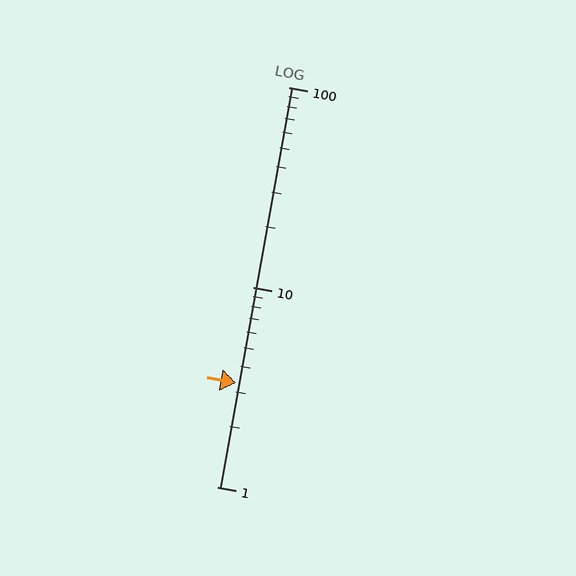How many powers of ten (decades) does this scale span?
The scale spans 2 decades, from 1 to 100.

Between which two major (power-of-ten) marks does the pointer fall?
The pointer is between 1 and 10.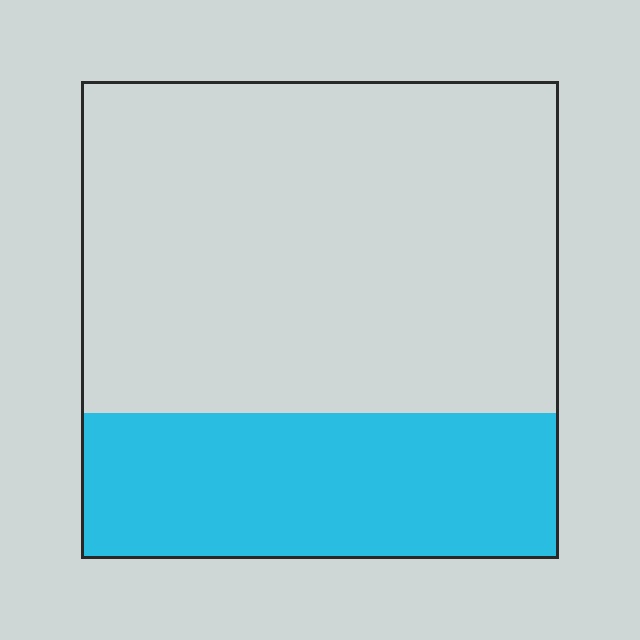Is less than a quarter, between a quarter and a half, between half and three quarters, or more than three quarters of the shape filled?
Between a quarter and a half.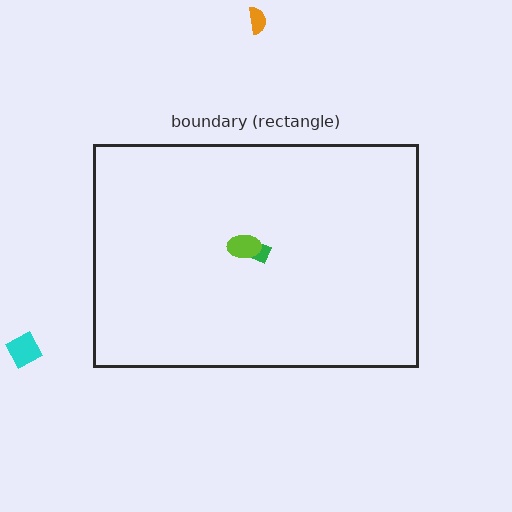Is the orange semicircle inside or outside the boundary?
Outside.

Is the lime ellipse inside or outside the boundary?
Inside.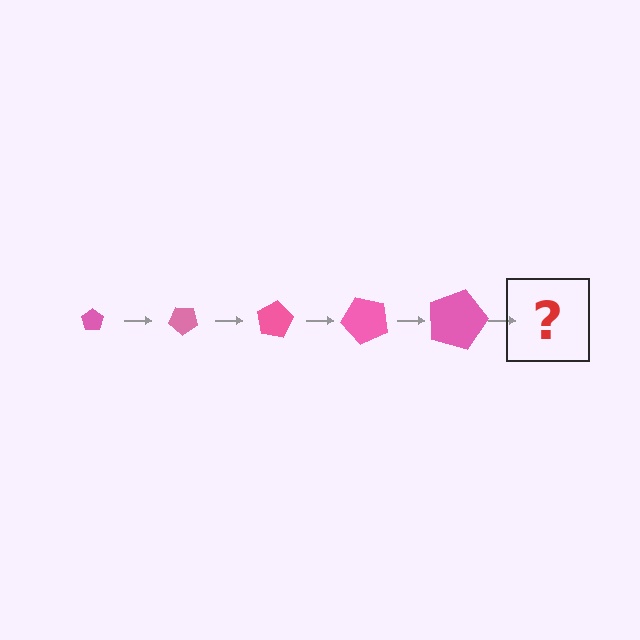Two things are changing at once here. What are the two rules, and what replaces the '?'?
The two rules are that the pentagon grows larger each step and it rotates 40 degrees each step. The '?' should be a pentagon, larger than the previous one and rotated 200 degrees from the start.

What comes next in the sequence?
The next element should be a pentagon, larger than the previous one and rotated 200 degrees from the start.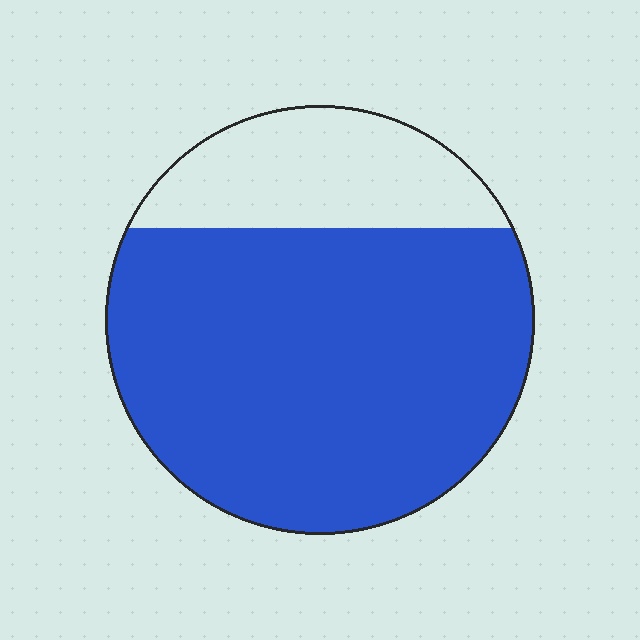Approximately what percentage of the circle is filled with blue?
Approximately 75%.